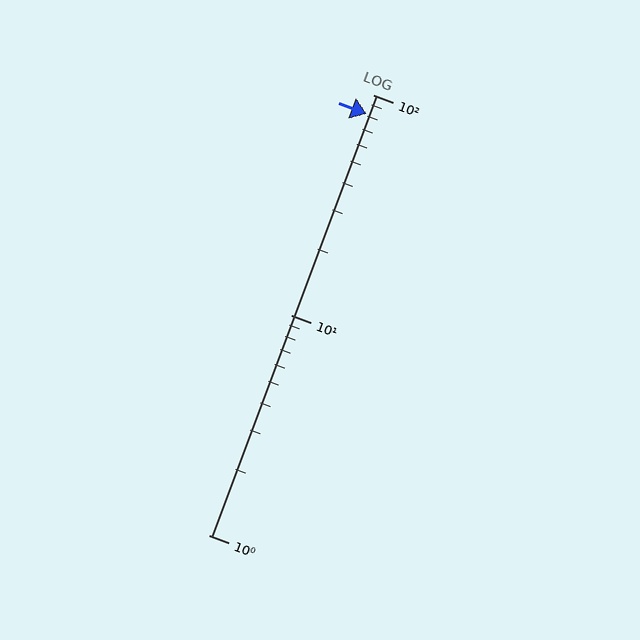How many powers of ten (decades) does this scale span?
The scale spans 2 decades, from 1 to 100.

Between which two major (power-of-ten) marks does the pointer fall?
The pointer is between 10 and 100.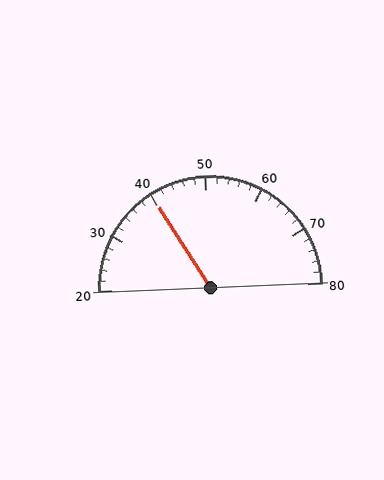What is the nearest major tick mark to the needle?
The nearest major tick mark is 40.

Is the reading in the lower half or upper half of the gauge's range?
The reading is in the lower half of the range (20 to 80).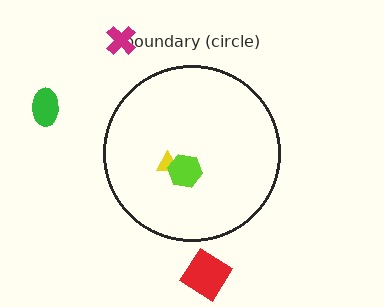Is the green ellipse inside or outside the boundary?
Outside.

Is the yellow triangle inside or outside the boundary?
Inside.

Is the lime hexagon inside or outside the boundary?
Inside.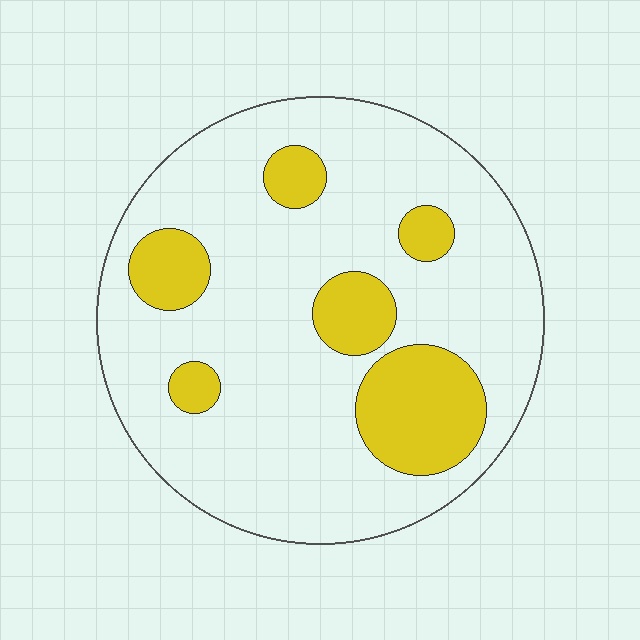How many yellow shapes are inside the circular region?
6.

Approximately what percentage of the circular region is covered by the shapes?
Approximately 20%.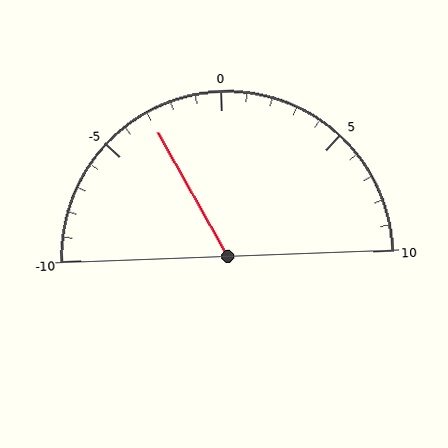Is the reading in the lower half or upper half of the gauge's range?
The reading is in the lower half of the range (-10 to 10).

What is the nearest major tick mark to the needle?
The nearest major tick mark is -5.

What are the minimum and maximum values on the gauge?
The gauge ranges from -10 to 10.